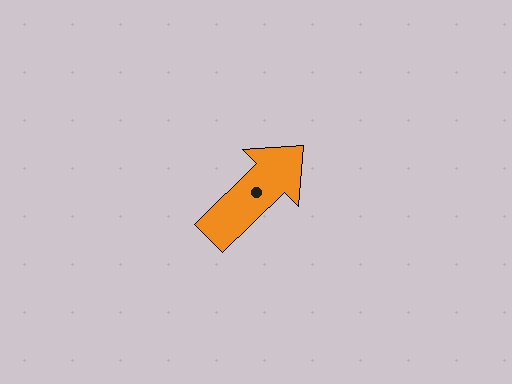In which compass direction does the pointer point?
Northeast.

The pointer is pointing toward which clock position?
Roughly 2 o'clock.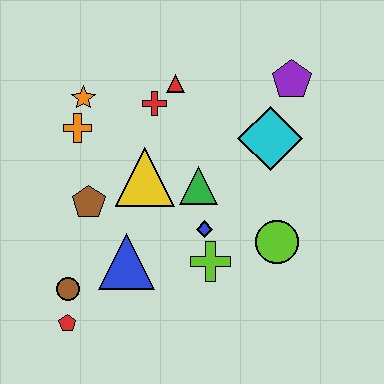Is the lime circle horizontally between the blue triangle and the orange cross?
No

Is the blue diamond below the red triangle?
Yes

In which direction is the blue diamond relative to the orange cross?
The blue diamond is to the right of the orange cross.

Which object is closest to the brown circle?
The red pentagon is closest to the brown circle.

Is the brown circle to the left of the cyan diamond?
Yes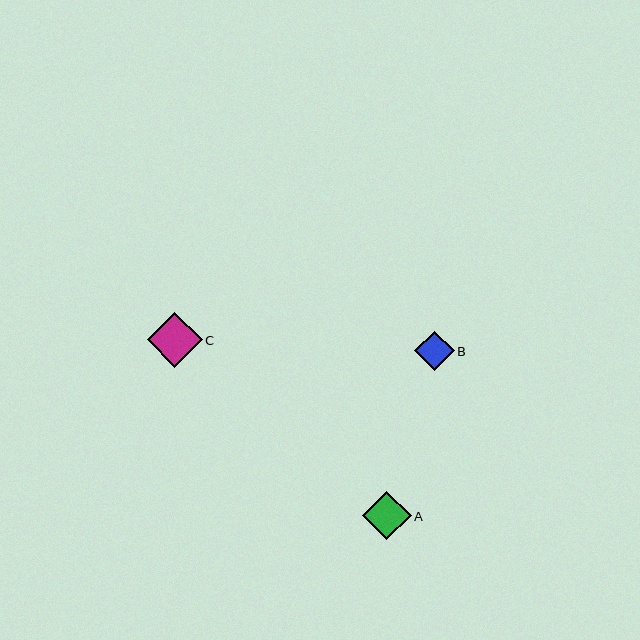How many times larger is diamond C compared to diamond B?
Diamond C is approximately 1.4 times the size of diamond B.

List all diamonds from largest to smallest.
From largest to smallest: C, A, B.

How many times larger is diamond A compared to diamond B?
Diamond A is approximately 1.2 times the size of diamond B.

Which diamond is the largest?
Diamond C is the largest with a size of approximately 55 pixels.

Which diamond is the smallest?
Diamond B is the smallest with a size of approximately 40 pixels.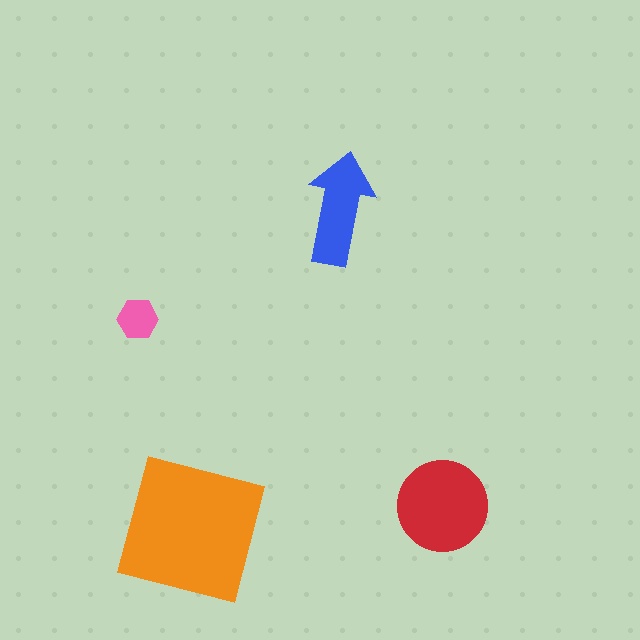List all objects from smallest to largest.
The pink hexagon, the blue arrow, the red circle, the orange square.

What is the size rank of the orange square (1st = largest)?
1st.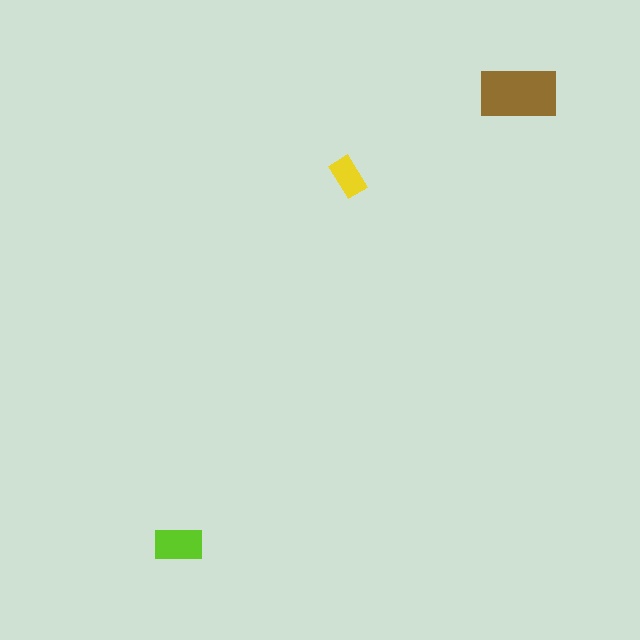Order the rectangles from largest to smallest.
the brown one, the lime one, the yellow one.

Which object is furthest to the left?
The lime rectangle is leftmost.